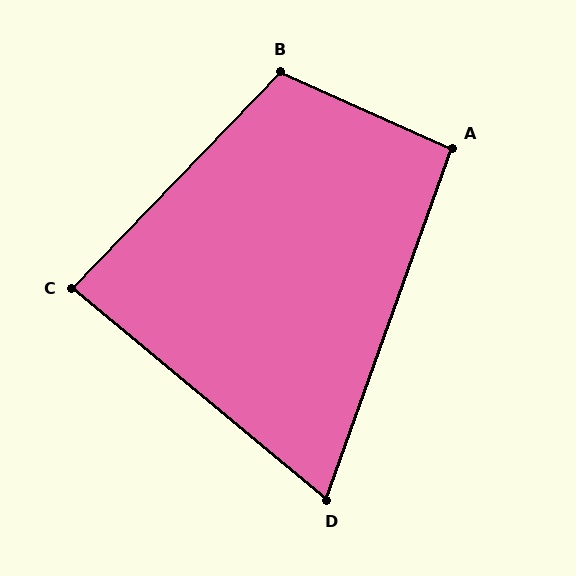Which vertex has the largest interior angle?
B, at approximately 110 degrees.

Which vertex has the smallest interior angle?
D, at approximately 70 degrees.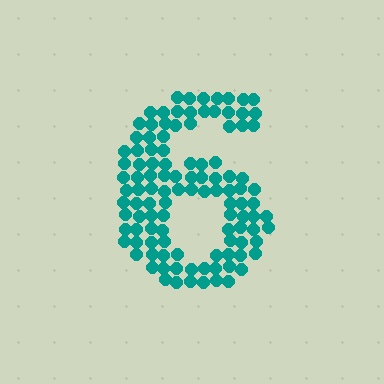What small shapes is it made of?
It is made of small circles.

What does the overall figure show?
The overall figure shows the digit 6.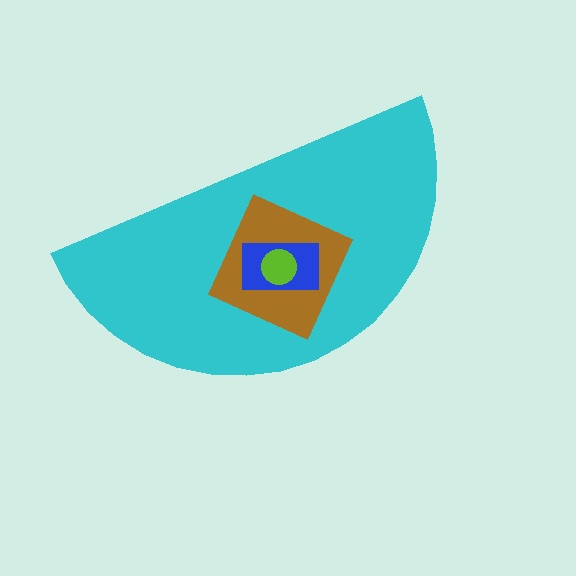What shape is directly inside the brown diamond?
The blue rectangle.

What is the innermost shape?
The lime circle.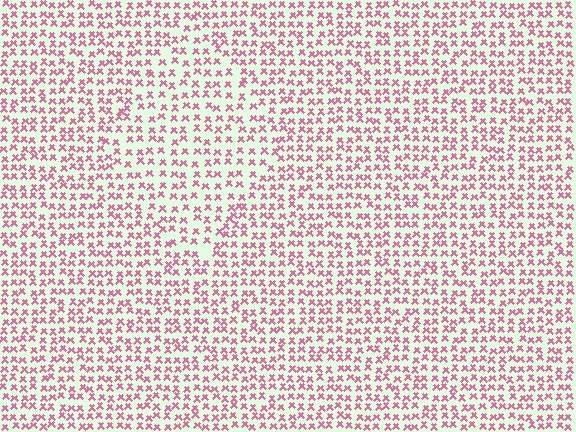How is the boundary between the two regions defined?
The boundary is defined by a change in element density (approximately 1.4x ratio). All elements are the same color, size, and shape.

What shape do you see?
I see a diamond.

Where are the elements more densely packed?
The elements are more densely packed outside the diamond boundary.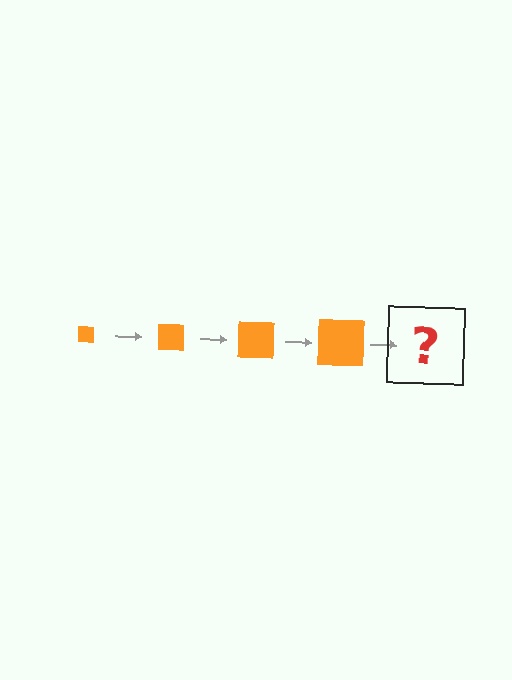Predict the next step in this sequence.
The next step is an orange square, larger than the previous one.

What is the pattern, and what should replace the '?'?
The pattern is that the square gets progressively larger each step. The '?' should be an orange square, larger than the previous one.